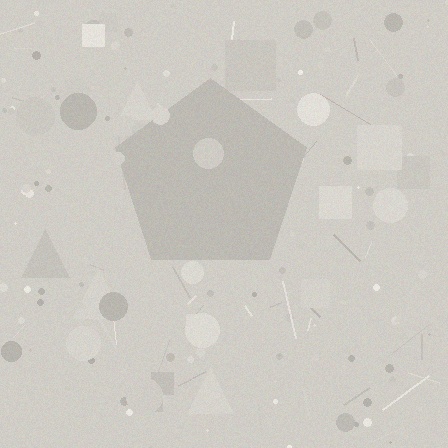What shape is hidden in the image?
A pentagon is hidden in the image.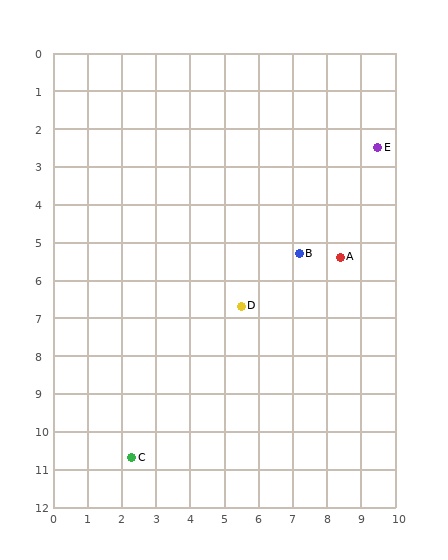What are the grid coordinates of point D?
Point D is at approximately (5.5, 6.7).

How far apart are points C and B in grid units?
Points C and B are about 7.3 grid units apart.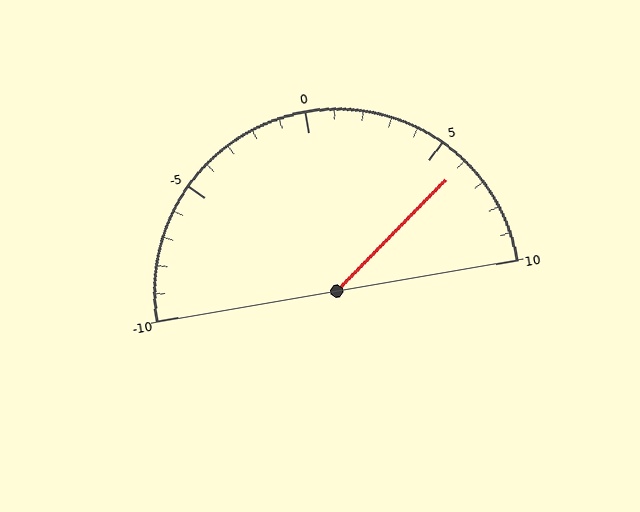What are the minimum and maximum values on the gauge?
The gauge ranges from -10 to 10.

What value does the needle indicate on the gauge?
The needle indicates approximately 6.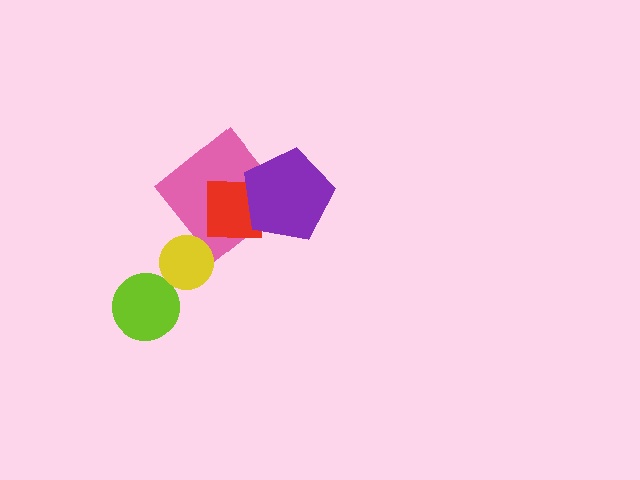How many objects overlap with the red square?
2 objects overlap with the red square.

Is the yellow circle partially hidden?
No, no other shape covers it.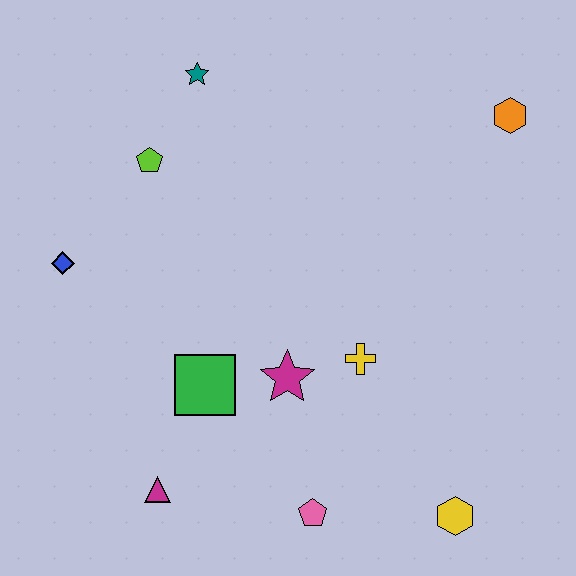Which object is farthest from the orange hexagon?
The magenta triangle is farthest from the orange hexagon.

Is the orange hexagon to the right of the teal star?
Yes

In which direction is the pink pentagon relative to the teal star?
The pink pentagon is below the teal star.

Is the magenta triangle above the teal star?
No